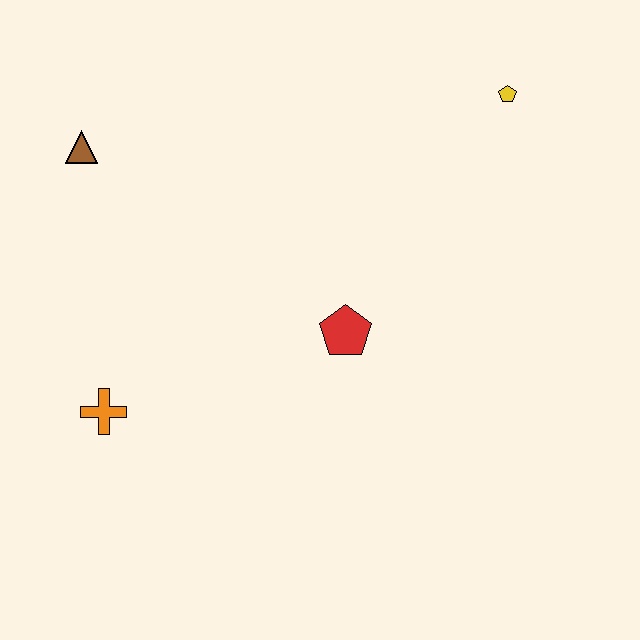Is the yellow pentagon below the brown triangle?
No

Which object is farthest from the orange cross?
The yellow pentagon is farthest from the orange cross.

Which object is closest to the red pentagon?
The orange cross is closest to the red pentagon.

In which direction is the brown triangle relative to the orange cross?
The brown triangle is above the orange cross.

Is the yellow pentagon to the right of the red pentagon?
Yes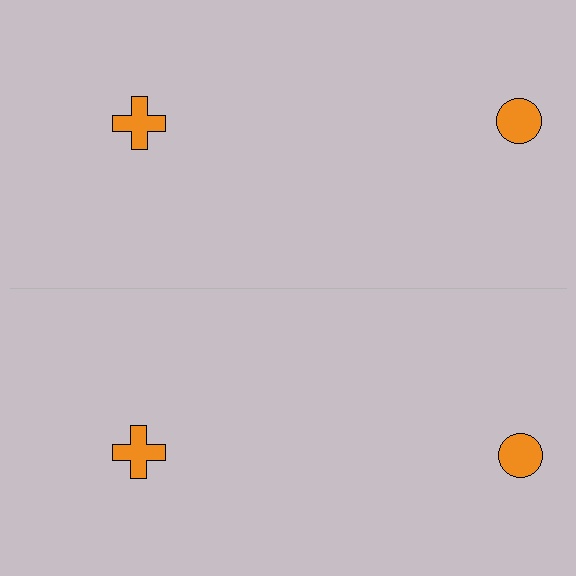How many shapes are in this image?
There are 4 shapes in this image.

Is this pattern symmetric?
Yes, this pattern has bilateral (reflection) symmetry.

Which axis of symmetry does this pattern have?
The pattern has a horizontal axis of symmetry running through the center of the image.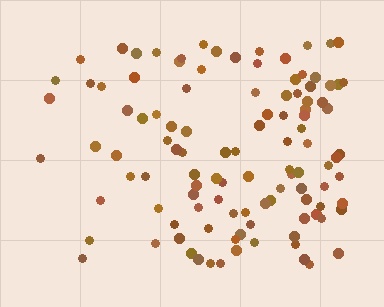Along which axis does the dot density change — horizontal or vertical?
Horizontal.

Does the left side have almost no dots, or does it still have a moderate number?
Still a moderate number, just noticeably fewer than the right.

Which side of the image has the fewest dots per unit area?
The left.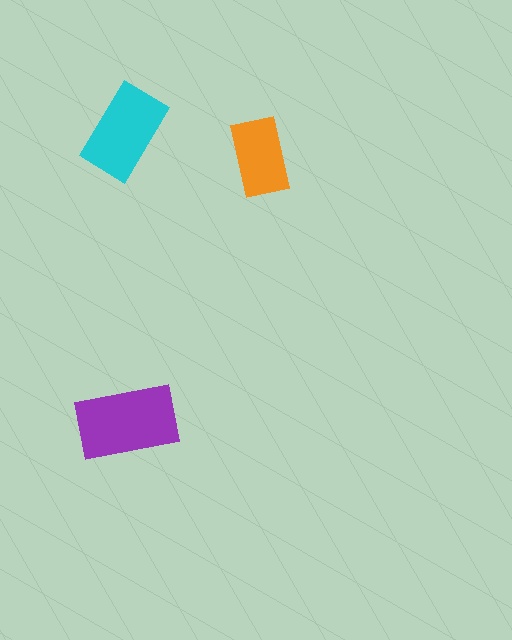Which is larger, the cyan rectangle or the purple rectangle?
The purple one.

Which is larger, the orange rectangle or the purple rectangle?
The purple one.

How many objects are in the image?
There are 3 objects in the image.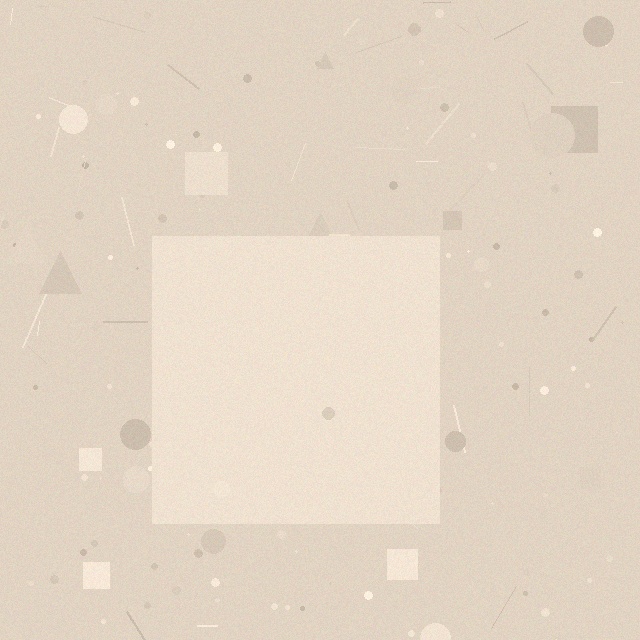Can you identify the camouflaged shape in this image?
The camouflaged shape is a square.